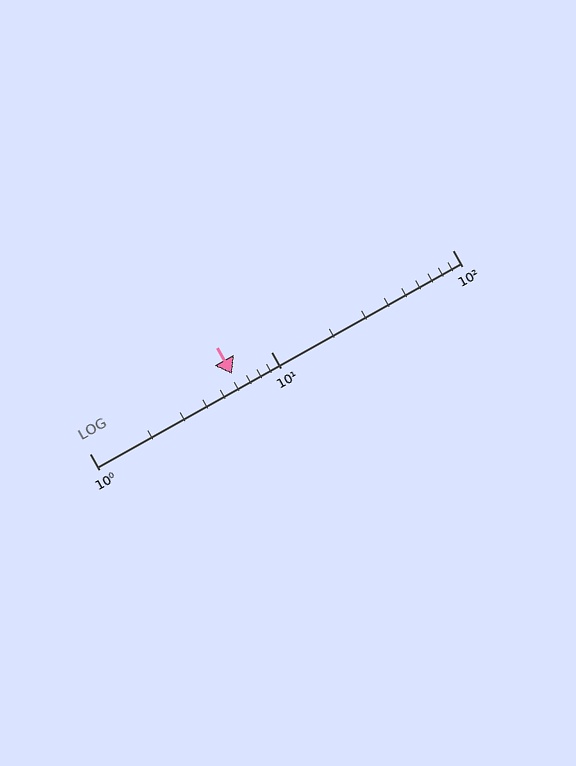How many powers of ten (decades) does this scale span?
The scale spans 2 decades, from 1 to 100.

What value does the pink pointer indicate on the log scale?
The pointer indicates approximately 6.1.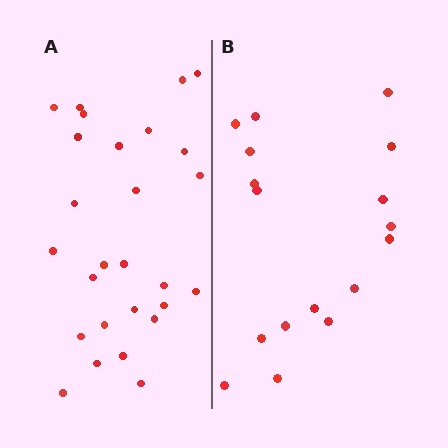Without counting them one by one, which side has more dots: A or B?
Region A (the left region) has more dots.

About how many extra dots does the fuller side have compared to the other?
Region A has roughly 10 or so more dots than region B.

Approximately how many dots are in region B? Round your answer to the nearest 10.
About 20 dots. (The exact count is 17, which rounds to 20.)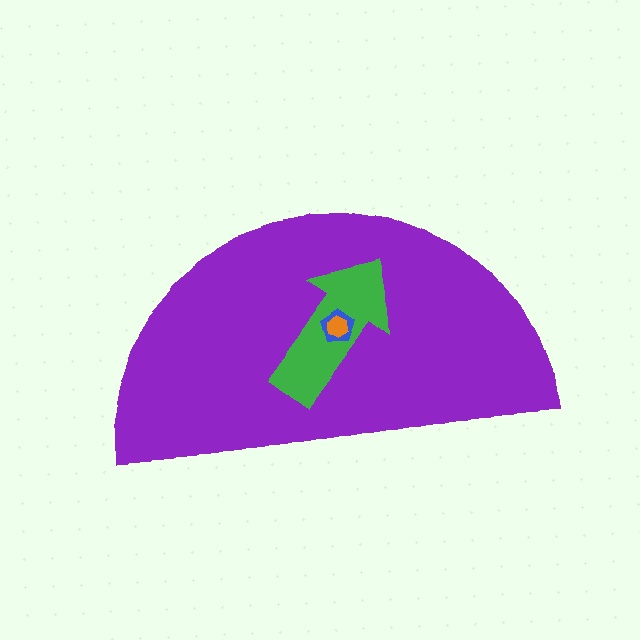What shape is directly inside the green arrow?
The blue pentagon.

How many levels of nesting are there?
4.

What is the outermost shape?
The purple semicircle.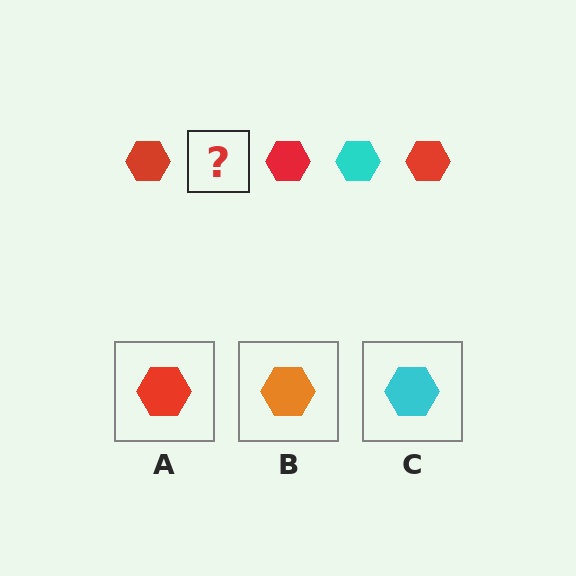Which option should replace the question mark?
Option C.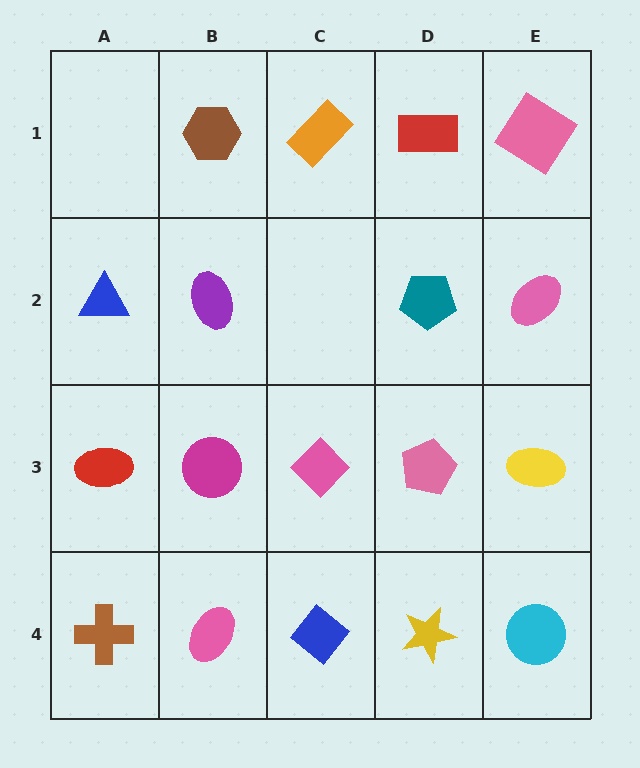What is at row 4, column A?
A brown cross.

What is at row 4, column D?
A yellow star.